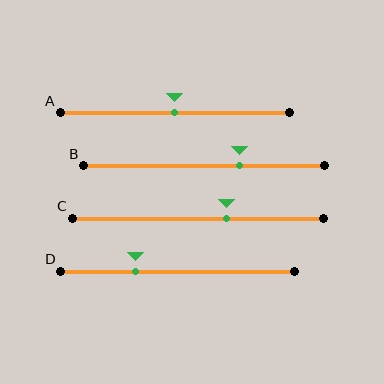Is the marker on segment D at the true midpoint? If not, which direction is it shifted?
No, the marker on segment D is shifted to the left by about 18% of the segment length.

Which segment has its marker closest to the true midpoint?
Segment A has its marker closest to the true midpoint.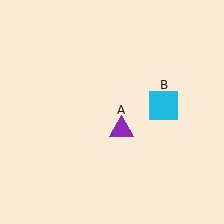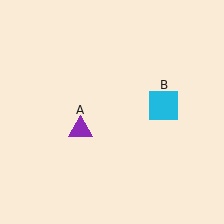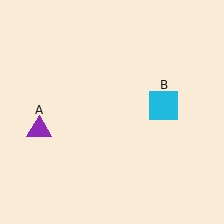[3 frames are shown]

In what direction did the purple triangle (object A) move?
The purple triangle (object A) moved left.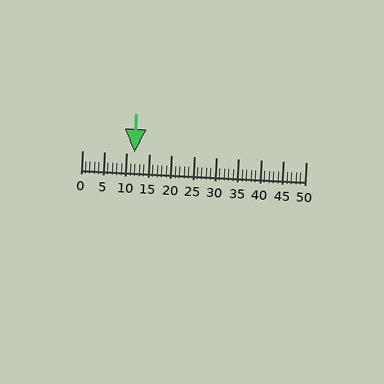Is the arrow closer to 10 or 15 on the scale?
The arrow is closer to 10.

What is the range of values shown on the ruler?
The ruler shows values from 0 to 50.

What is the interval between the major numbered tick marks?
The major tick marks are spaced 5 units apart.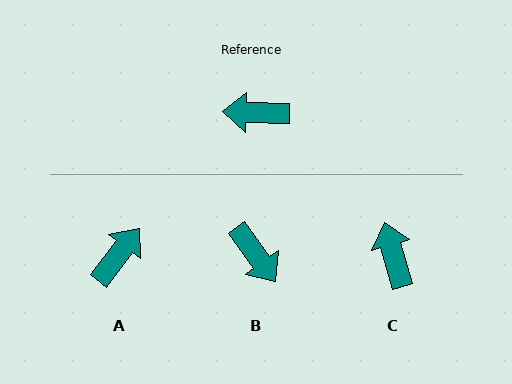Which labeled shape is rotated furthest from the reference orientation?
B, about 127 degrees away.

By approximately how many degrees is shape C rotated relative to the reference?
Approximately 73 degrees clockwise.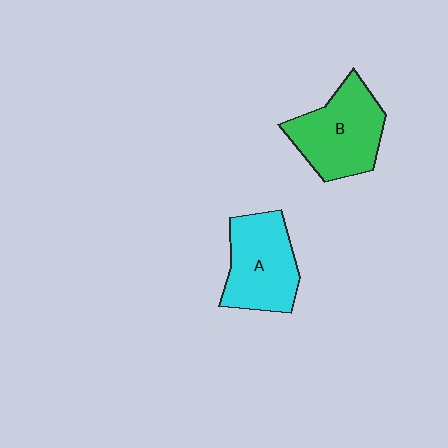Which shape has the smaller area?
Shape A (cyan).